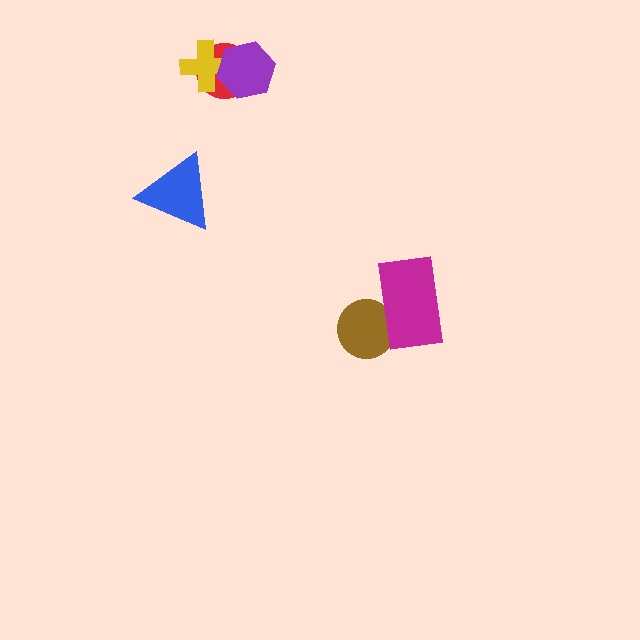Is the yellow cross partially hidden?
Yes, it is partially covered by another shape.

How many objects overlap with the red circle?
2 objects overlap with the red circle.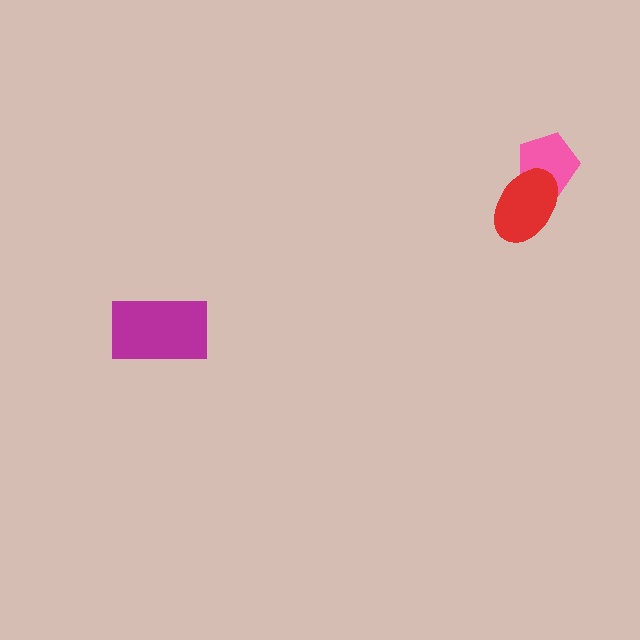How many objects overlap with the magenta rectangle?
0 objects overlap with the magenta rectangle.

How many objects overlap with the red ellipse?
1 object overlaps with the red ellipse.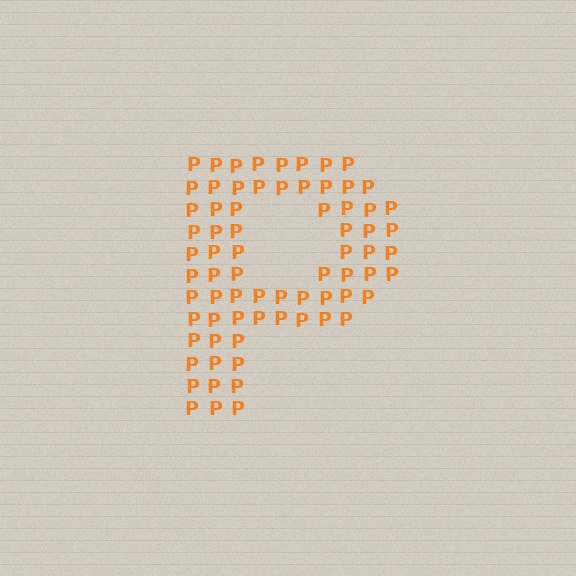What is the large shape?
The large shape is the letter P.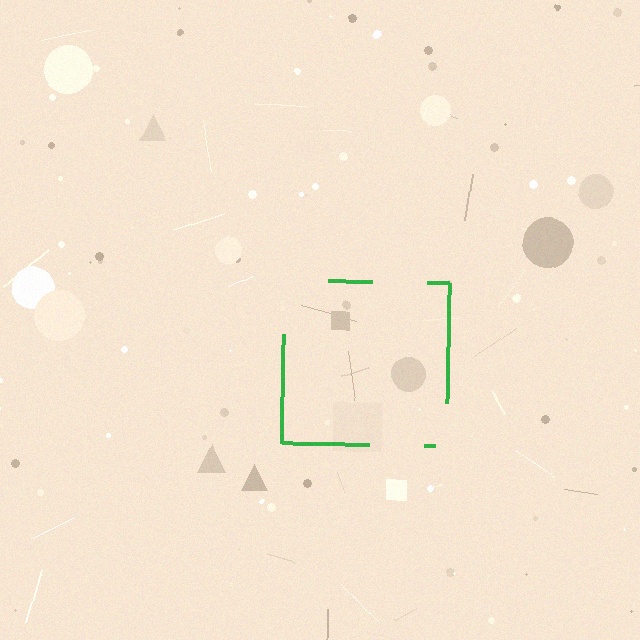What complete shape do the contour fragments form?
The contour fragments form a square.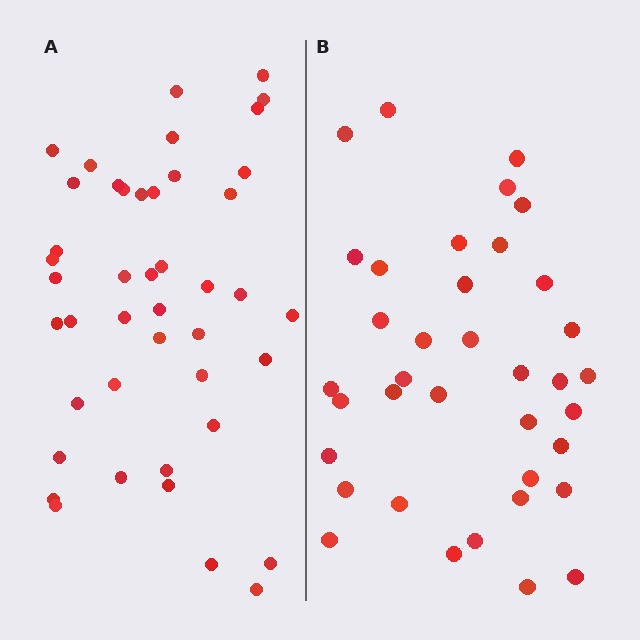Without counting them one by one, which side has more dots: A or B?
Region A (the left region) has more dots.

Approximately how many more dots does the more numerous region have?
Region A has roughly 8 or so more dots than region B.